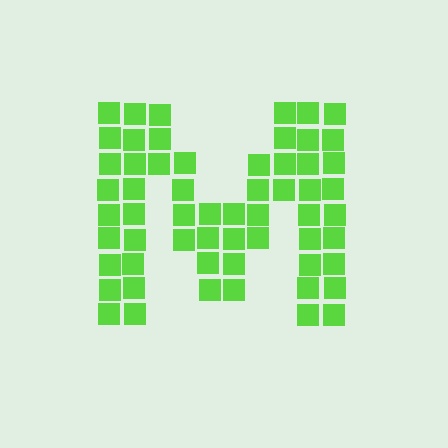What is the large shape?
The large shape is the letter M.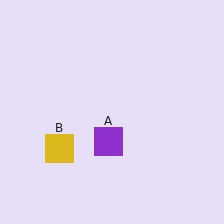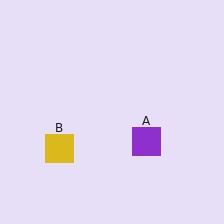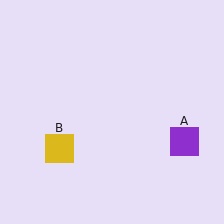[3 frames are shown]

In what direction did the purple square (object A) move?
The purple square (object A) moved right.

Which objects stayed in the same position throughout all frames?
Yellow square (object B) remained stationary.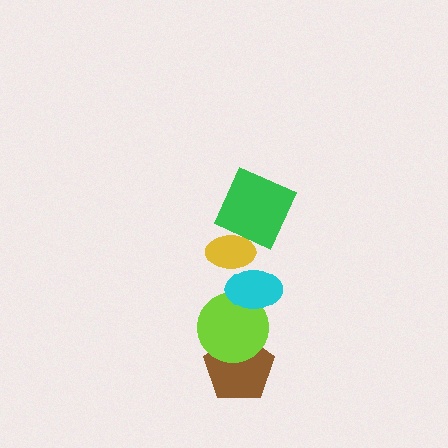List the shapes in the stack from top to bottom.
From top to bottom: the green square, the yellow ellipse, the cyan ellipse, the lime circle, the brown pentagon.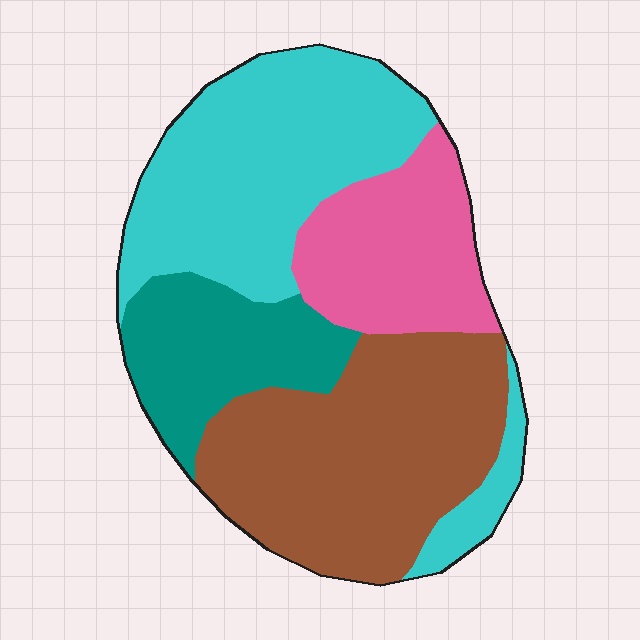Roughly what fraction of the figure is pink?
Pink takes up about one sixth (1/6) of the figure.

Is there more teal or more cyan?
Cyan.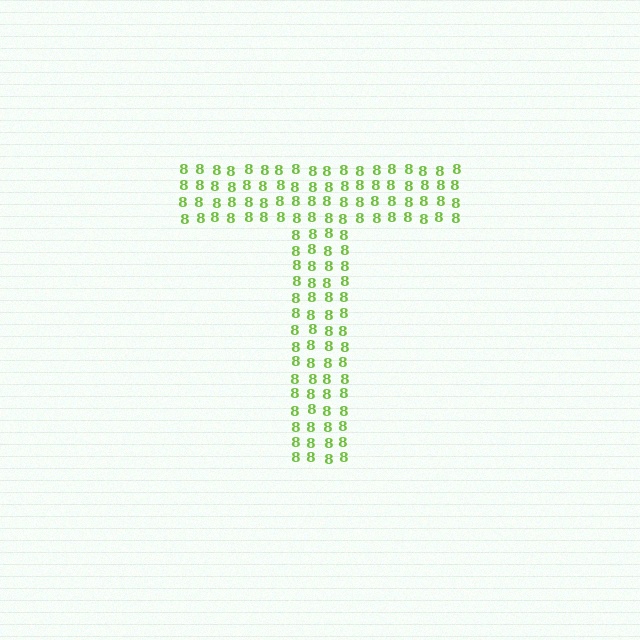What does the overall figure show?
The overall figure shows the letter T.